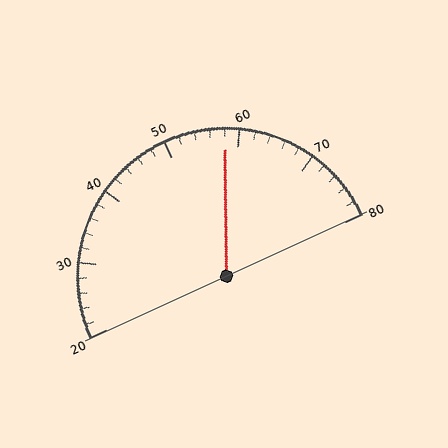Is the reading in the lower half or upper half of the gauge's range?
The reading is in the upper half of the range (20 to 80).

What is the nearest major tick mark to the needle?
The nearest major tick mark is 60.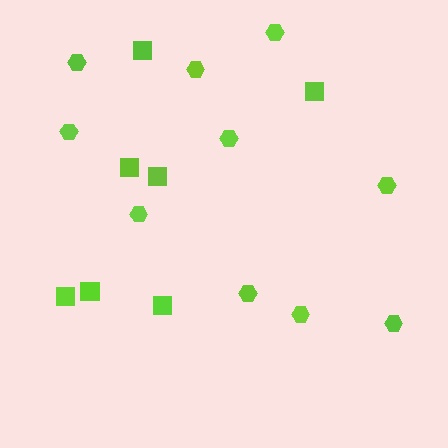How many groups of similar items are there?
There are 2 groups: one group of hexagons (10) and one group of squares (7).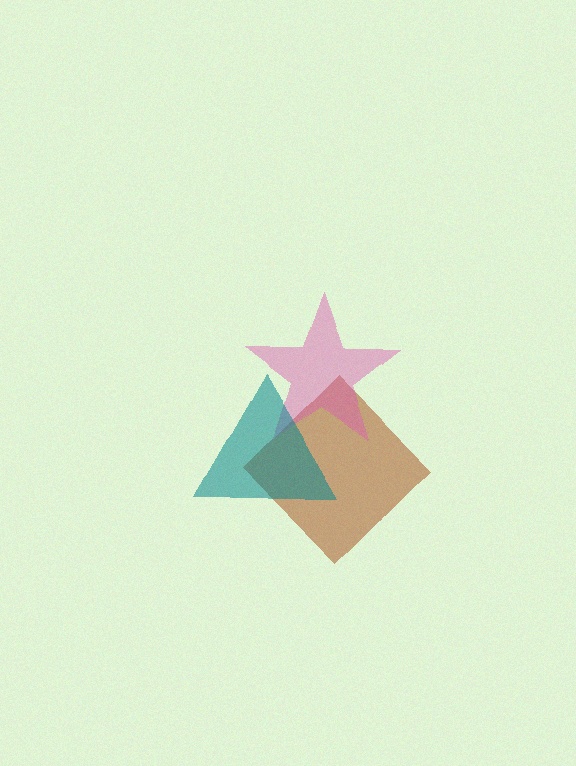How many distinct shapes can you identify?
There are 3 distinct shapes: a brown diamond, a pink star, a teal triangle.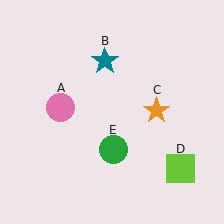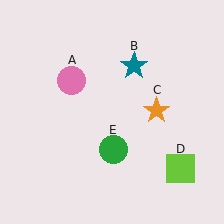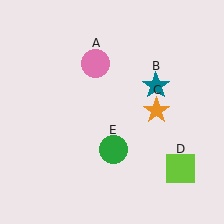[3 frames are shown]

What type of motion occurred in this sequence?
The pink circle (object A), teal star (object B) rotated clockwise around the center of the scene.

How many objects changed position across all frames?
2 objects changed position: pink circle (object A), teal star (object B).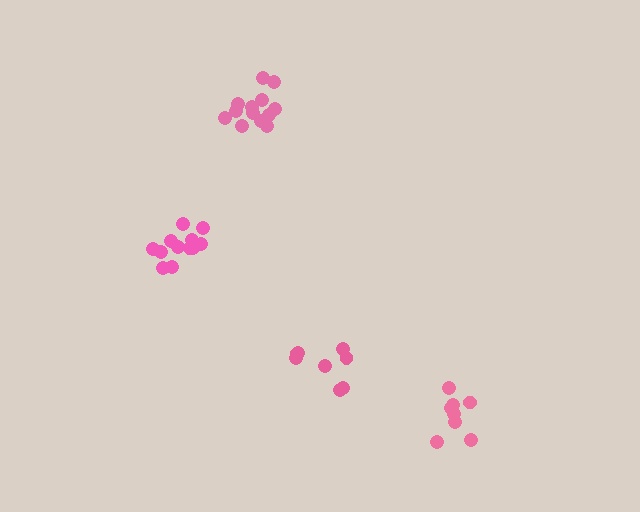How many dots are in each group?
Group 1: 8 dots, Group 2: 8 dots, Group 3: 13 dots, Group 4: 13 dots (42 total).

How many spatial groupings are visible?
There are 4 spatial groupings.